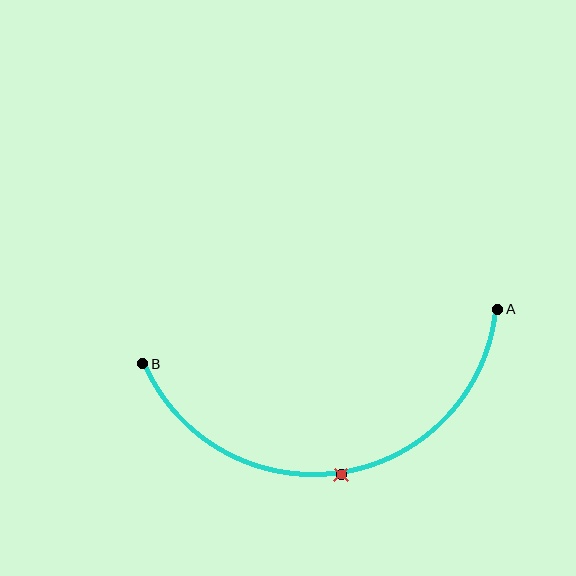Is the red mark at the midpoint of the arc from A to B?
Yes. The red mark lies on the arc at equal arc-length from both A and B — it is the arc midpoint.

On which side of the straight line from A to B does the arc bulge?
The arc bulges below the straight line connecting A and B.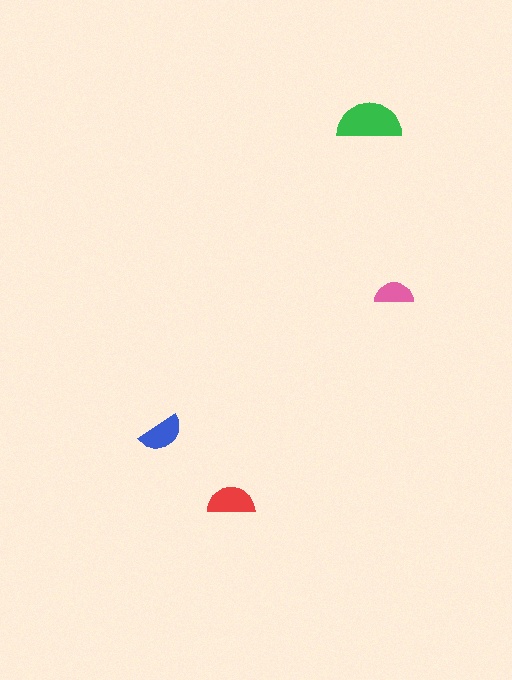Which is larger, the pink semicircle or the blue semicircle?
The blue one.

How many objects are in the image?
There are 4 objects in the image.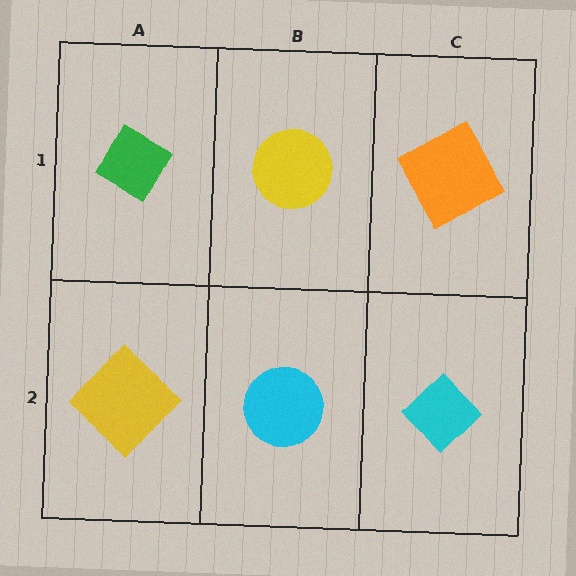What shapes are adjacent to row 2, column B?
A yellow circle (row 1, column B), a yellow diamond (row 2, column A), a cyan diamond (row 2, column C).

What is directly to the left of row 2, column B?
A yellow diamond.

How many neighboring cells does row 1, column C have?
2.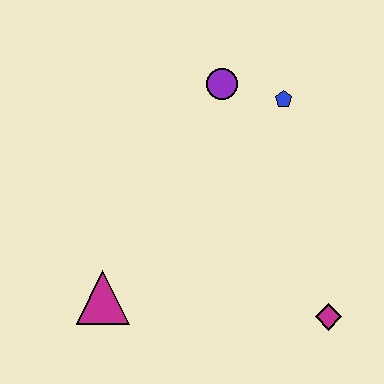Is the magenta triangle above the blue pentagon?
No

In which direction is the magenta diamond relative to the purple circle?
The magenta diamond is below the purple circle.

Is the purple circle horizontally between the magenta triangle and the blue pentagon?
Yes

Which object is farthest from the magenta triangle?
The blue pentagon is farthest from the magenta triangle.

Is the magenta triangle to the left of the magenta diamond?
Yes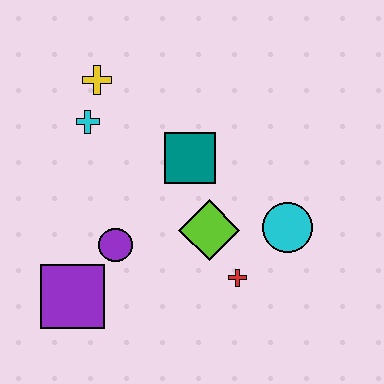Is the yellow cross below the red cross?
No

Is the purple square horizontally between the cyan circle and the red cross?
No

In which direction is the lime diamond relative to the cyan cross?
The lime diamond is to the right of the cyan cross.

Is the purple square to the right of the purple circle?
No